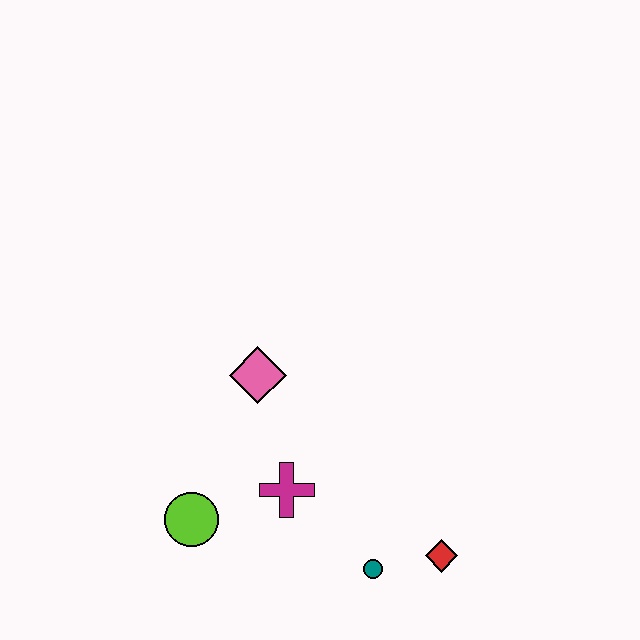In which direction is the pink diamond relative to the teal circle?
The pink diamond is above the teal circle.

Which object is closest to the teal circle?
The red diamond is closest to the teal circle.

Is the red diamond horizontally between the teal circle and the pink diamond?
No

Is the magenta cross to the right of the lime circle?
Yes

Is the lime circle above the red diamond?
Yes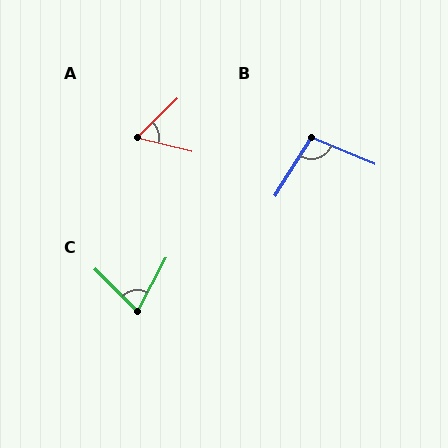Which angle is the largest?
B, at approximately 99 degrees.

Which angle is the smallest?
A, at approximately 59 degrees.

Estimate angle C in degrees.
Approximately 73 degrees.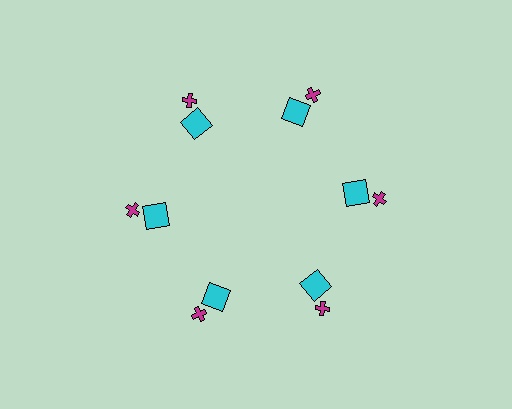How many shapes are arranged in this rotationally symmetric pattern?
There are 12 shapes, arranged in 6 groups of 2.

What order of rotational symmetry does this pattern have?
This pattern has 6-fold rotational symmetry.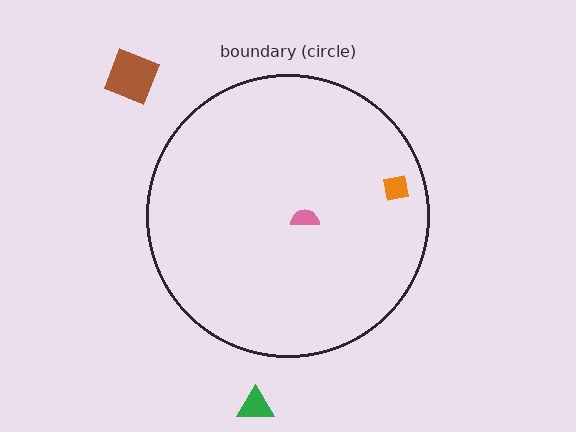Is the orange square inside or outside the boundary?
Inside.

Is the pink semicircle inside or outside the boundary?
Inside.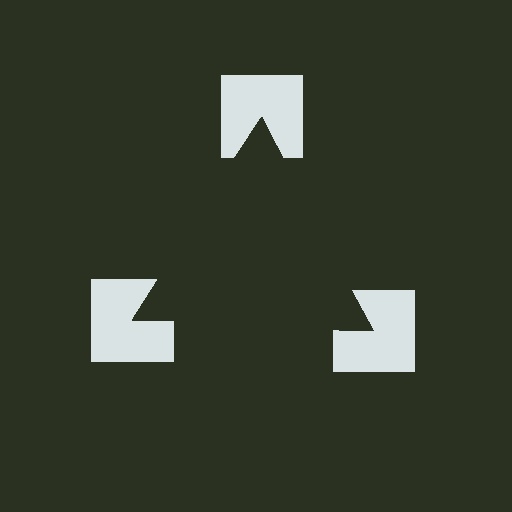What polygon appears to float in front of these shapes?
An illusory triangle — its edges are inferred from the aligned wedge cuts in the notched squares, not physically drawn.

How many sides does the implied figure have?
3 sides.